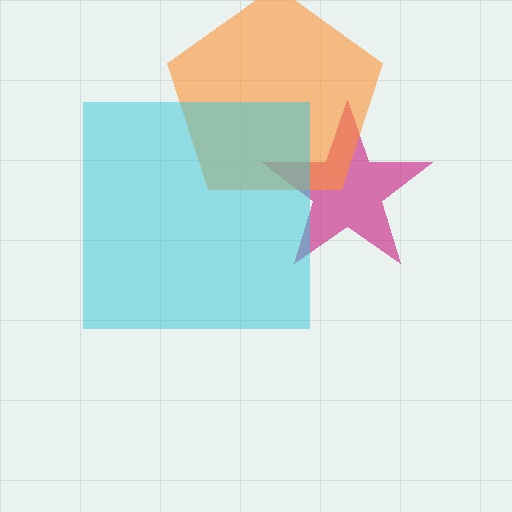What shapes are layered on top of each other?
The layered shapes are: a magenta star, an orange pentagon, a cyan square.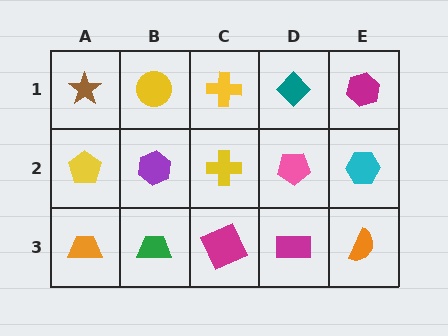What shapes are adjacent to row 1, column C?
A yellow cross (row 2, column C), a yellow circle (row 1, column B), a teal diamond (row 1, column D).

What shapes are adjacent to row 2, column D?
A teal diamond (row 1, column D), a magenta rectangle (row 3, column D), a yellow cross (row 2, column C), a cyan hexagon (row 2, column E).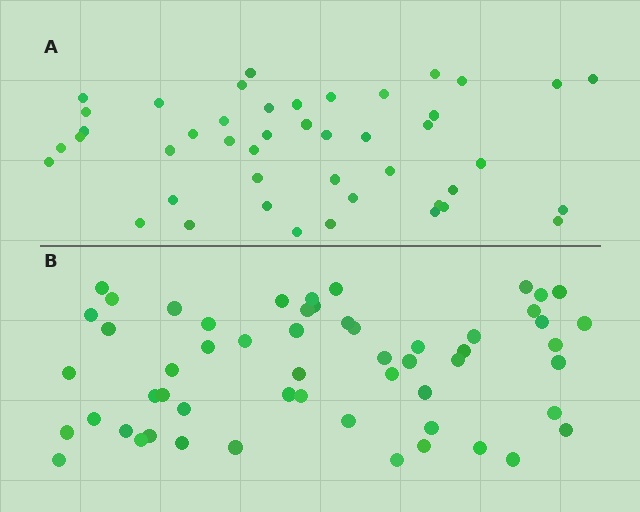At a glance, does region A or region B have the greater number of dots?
Region B (the bottom region) has more dots.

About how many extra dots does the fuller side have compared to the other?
Region B has roughly 12 or so more dots than region A.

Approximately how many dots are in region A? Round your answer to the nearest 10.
About 40 dots. (The exact count is 45, which rounds to 40.)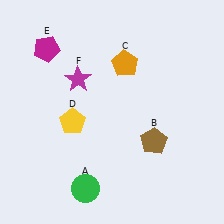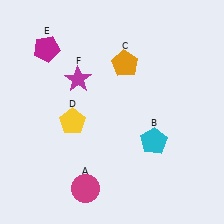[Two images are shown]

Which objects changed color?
A changed from green to magenta. B changed from brown to cyan.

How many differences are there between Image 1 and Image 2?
There are 2 differences between the two images.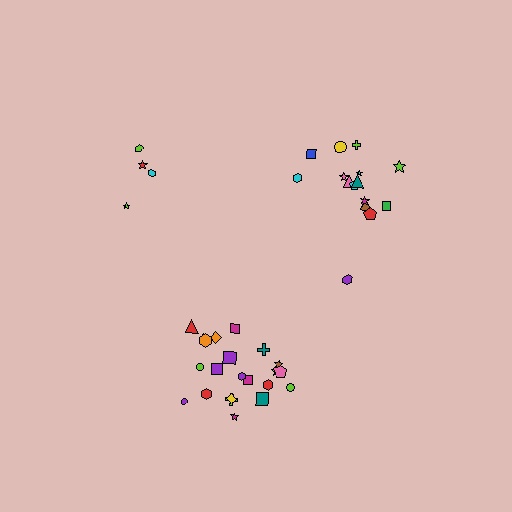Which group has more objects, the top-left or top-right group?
The top-right group.